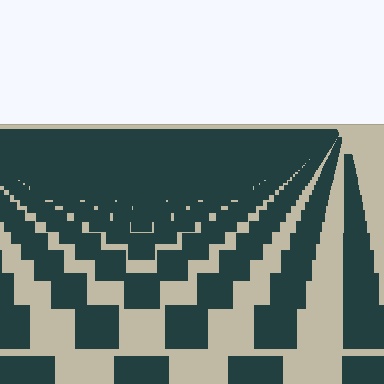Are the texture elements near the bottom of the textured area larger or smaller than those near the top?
Larger. Near the bottom, elements are closer to the viewer and appear at a bigger on-screen size.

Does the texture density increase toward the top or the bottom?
Density increases toward the top.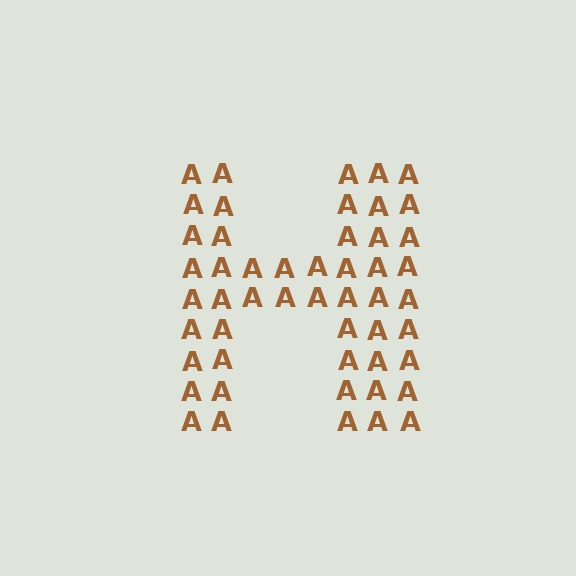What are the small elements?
The small elements are letter A's.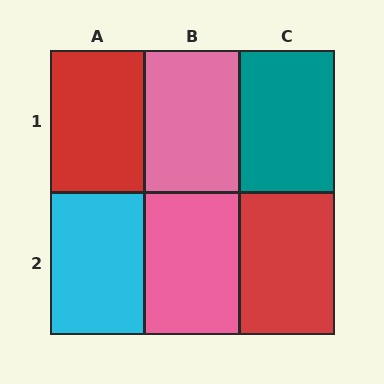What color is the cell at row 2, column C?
Red.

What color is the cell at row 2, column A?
Cyan.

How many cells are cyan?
1 cell is cyan.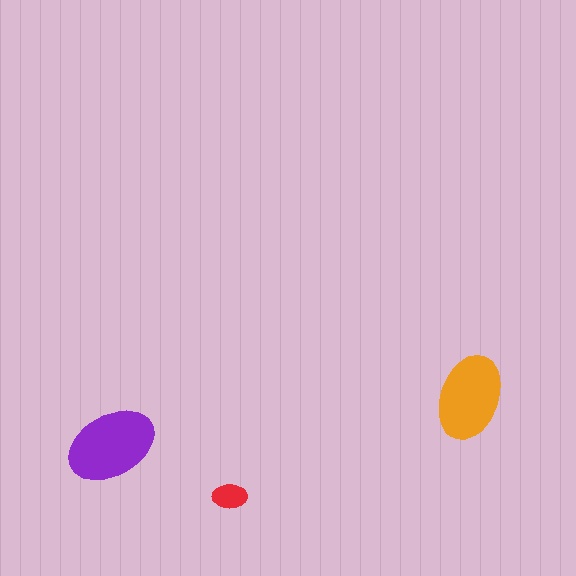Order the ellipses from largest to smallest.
the purple one, the orange one, the red one.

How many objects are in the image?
There are 3 objects in the image.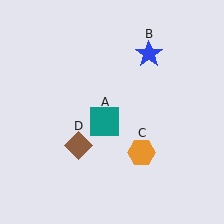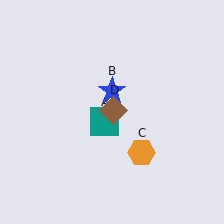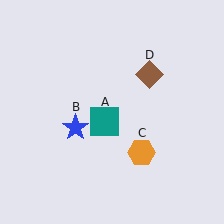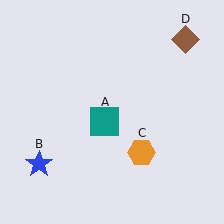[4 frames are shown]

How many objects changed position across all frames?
2 objects changed position: blue star (object B), brown diamond (object D).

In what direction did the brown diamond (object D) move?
The brown diamond (object D) moved up and to the right.